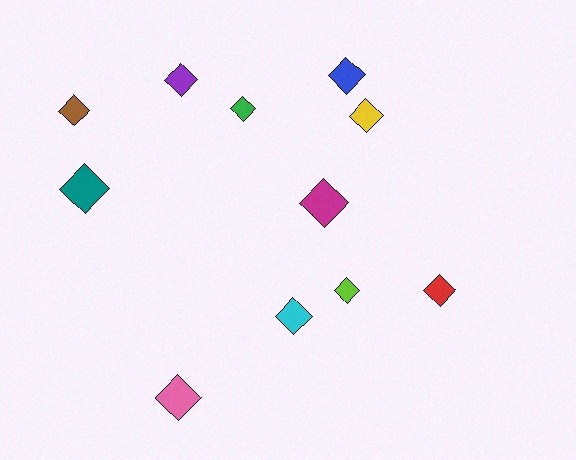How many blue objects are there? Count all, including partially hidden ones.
There is 1 blue object.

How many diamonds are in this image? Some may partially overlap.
There are 11 diamonds.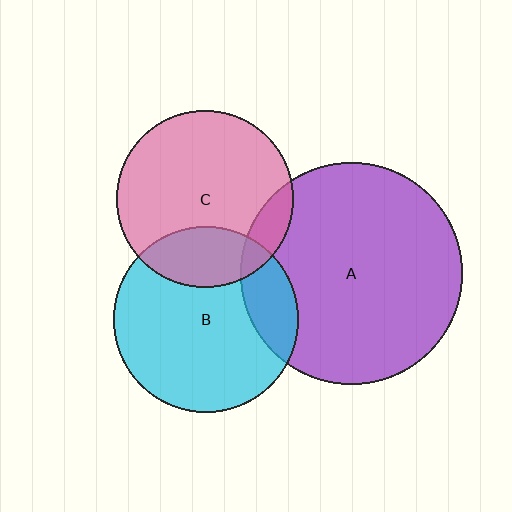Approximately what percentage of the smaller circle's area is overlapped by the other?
Approximately 15%.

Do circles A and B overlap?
Yes.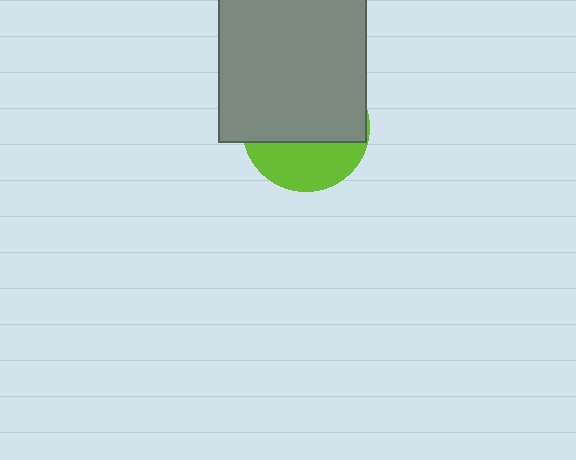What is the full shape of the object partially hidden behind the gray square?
The partially hidden object is a lime circle.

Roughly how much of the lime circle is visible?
A small part of it is visible (roughly 35%).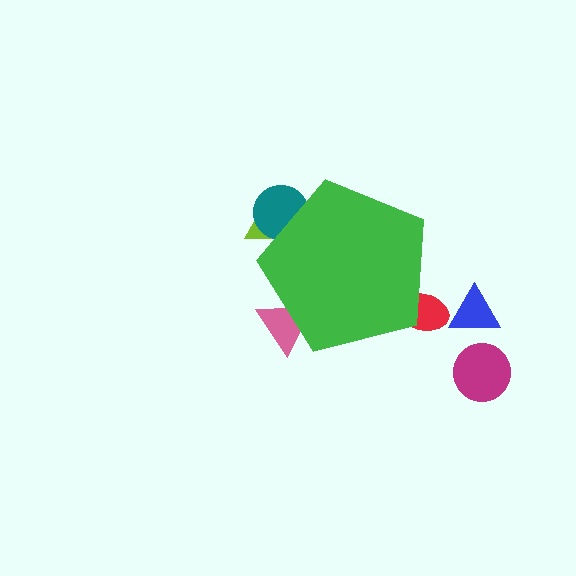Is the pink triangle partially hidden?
Yes, the pink triangle is partially hidden behind the green pentagon.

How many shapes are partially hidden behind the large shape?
4 shapes are partially hidden.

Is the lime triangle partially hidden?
Yes, the lime triangle is partially hidden behind the green pentagon.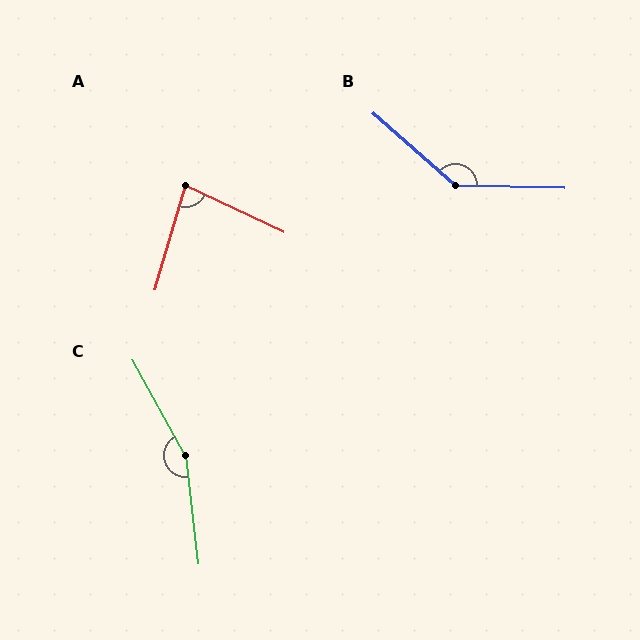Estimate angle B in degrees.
Approximately 140 degrees.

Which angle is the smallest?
A, at approximately 81 degrees.